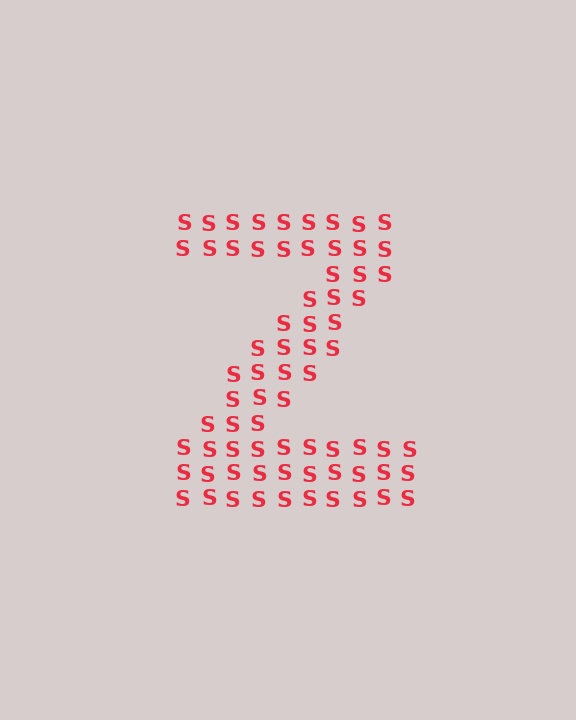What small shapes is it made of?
It is made of small letter S's.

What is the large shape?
The large shape is the letter Z.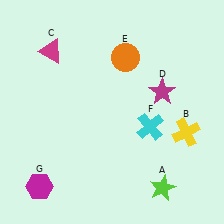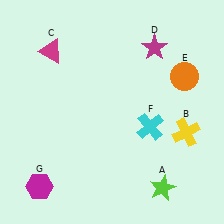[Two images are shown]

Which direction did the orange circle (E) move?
The orange circle (E) moved right.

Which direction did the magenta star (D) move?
The magenta star (D) moved up.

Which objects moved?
The objects that moved are: the magenta star (D), the orange circle (E).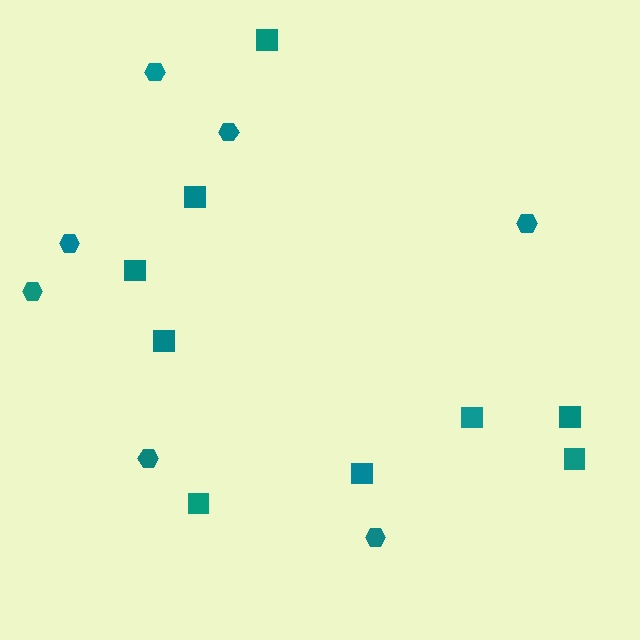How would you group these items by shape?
There are 2 groups: one group of hexagons (7) and one group of squares (9).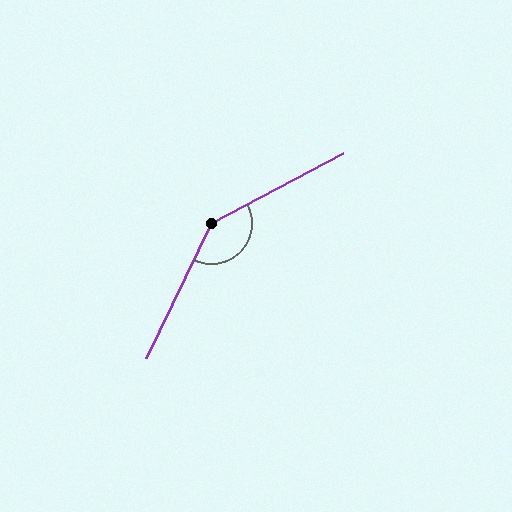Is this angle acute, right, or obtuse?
It is obtuse.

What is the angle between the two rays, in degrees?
Approximately 144 degrees.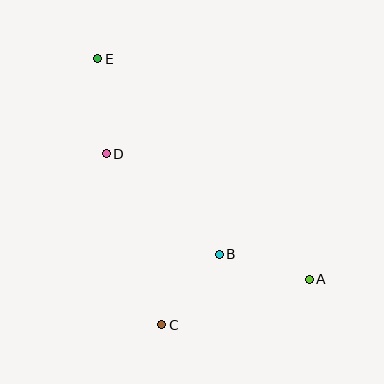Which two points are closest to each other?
Points B and C are closest to each other.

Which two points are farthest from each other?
Points A and E are farthest from each other.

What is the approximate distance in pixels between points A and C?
The distance between A and C is approximately 154 pixels.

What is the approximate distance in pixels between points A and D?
The distance between A and D is approximately 238 pixels.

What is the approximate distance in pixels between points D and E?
The distance between D and E is approximately 95 pixels.